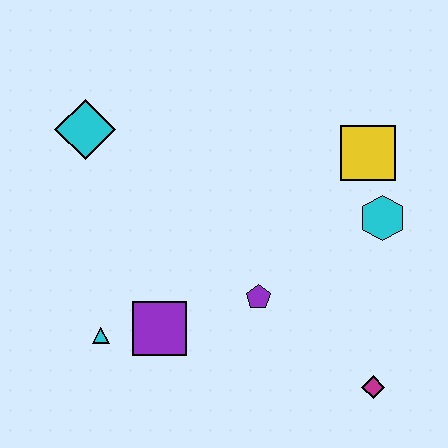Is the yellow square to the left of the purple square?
No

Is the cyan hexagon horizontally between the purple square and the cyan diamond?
No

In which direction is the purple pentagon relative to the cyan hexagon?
The purple pentagon is to the left of the cyan hexagon.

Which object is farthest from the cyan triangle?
The yellow square is farthest from the cyan triangle.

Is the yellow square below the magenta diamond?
No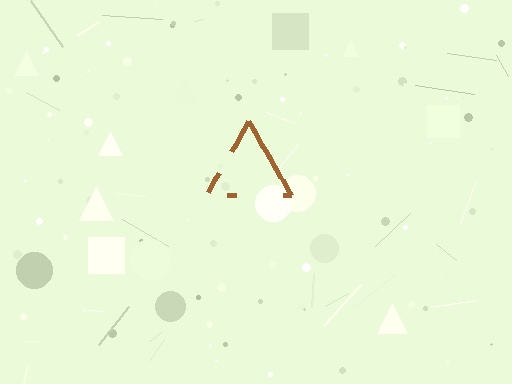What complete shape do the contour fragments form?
The contour fragments form a triangle.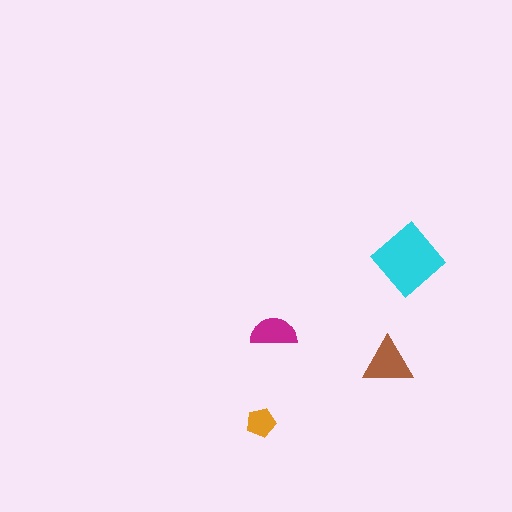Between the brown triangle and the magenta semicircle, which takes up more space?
The brown triangle.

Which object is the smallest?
The orange pentagon.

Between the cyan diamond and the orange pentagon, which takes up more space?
The cyan diamond.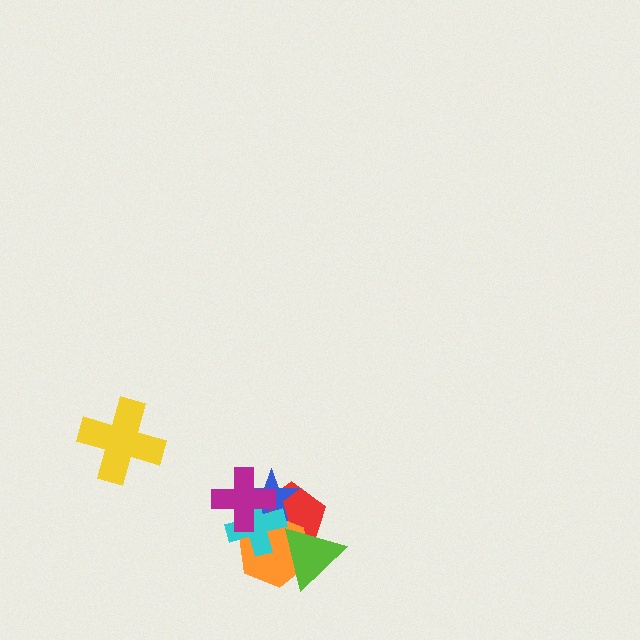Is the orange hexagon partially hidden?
Yes, it is partially covered by another shape.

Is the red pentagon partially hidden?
Yes, it is partially covered by another shape.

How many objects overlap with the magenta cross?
4 objects overlap with the magenta cross.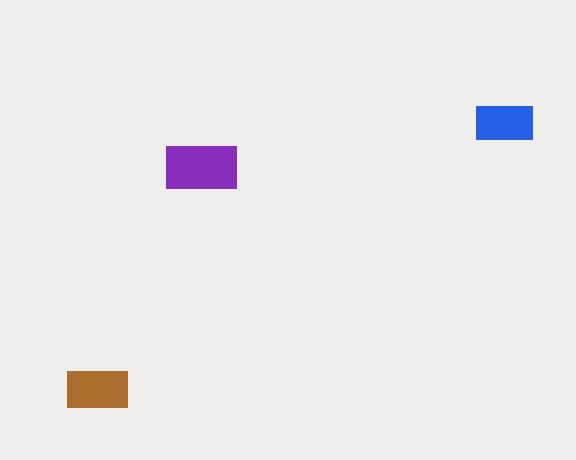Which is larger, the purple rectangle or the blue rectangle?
The purple one.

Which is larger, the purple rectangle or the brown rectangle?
The purple one.